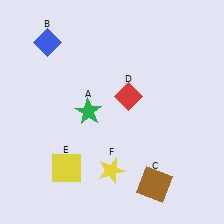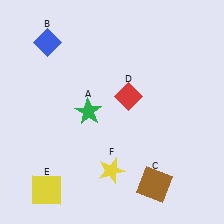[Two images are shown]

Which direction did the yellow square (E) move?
The yellow square (E) moved down.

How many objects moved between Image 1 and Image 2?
1 object moved between the two images.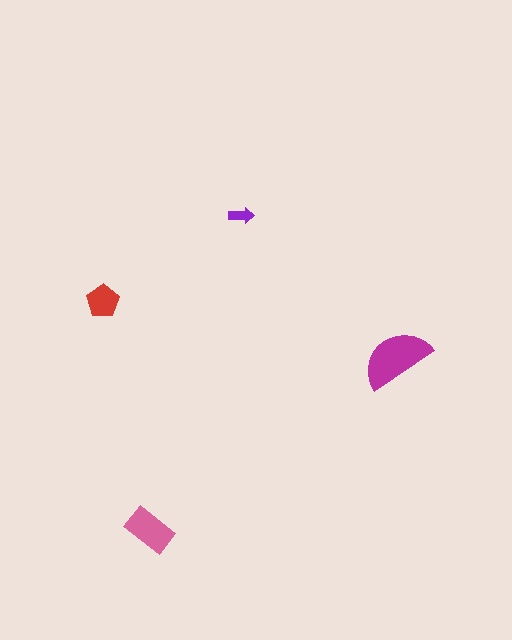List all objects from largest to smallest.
The magenta semicircle, the pink rectangle, the red pentagon, the purple arrow.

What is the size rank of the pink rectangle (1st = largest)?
2nd.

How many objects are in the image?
There are 4 objects in the image.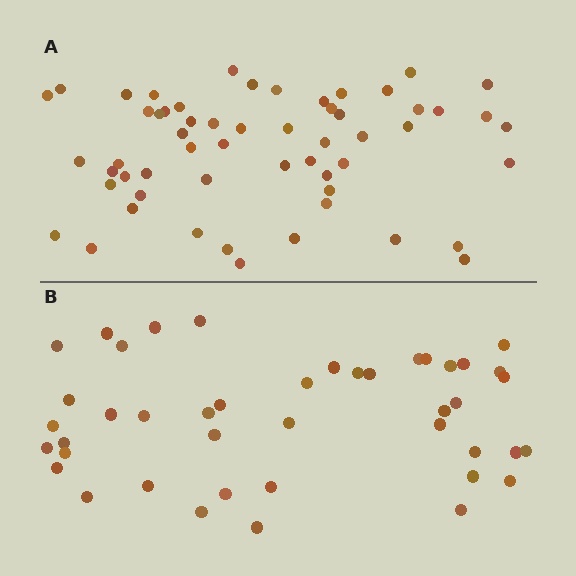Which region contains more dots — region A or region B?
Region A (the top region) has more dots.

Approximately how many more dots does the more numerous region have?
Region A has approximately 15 more dots than region B.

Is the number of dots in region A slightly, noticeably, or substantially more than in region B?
Region A has noticeably more, but not dramatically so. The ratio is roughly 1.3 to 1.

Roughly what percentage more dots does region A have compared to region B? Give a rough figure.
About 35% more.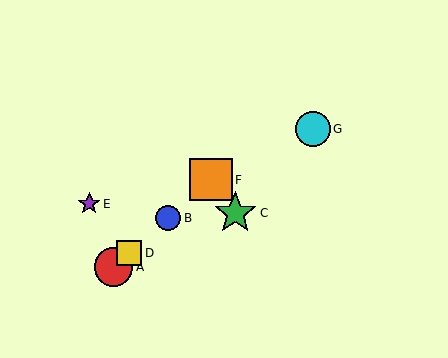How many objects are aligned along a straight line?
4 objects (A, B, D, F) are aligned along a straight line.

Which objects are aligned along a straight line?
Objects A, B, D, F are aligned along a straight line.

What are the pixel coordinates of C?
Object C is at (235, 213).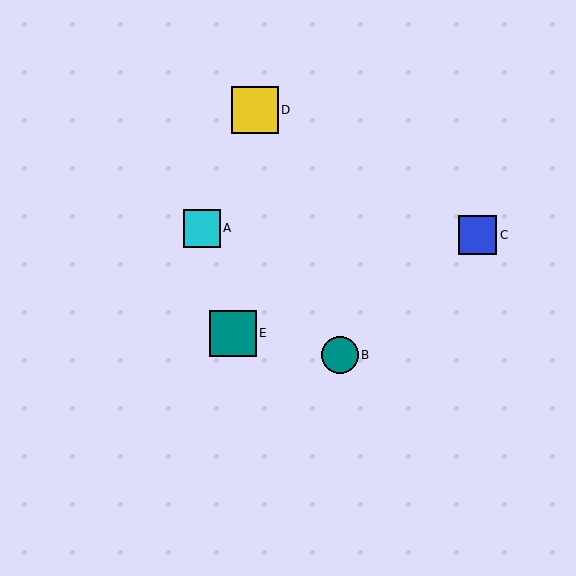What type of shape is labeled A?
Shape A is a cyan square.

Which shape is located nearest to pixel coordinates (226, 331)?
The teal square (labeled E) at (233, 333) is nearest to that location.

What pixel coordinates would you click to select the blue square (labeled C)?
Click at (478, 235) to select the blue square C.